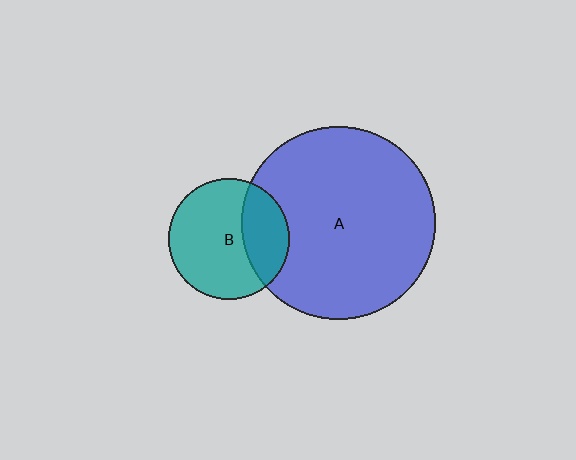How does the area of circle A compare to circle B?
Approximately 2.6 times.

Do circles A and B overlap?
Yes.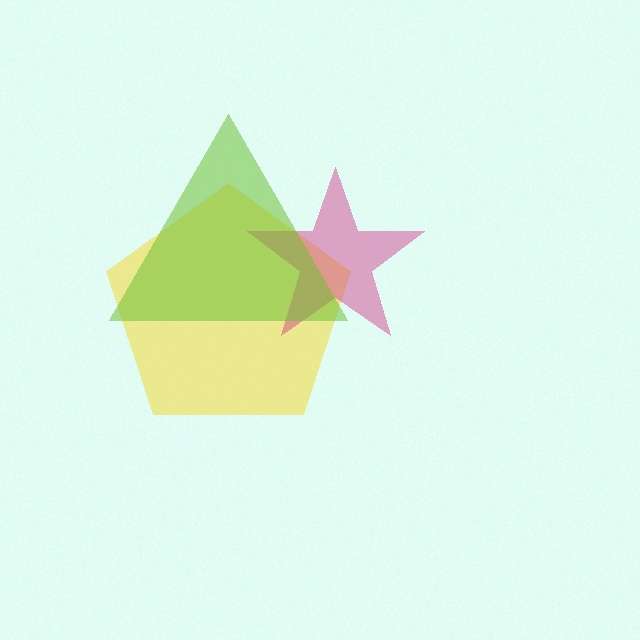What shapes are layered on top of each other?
The layered shapes are: a yellow pentagon, a magenta star, a lime triangle.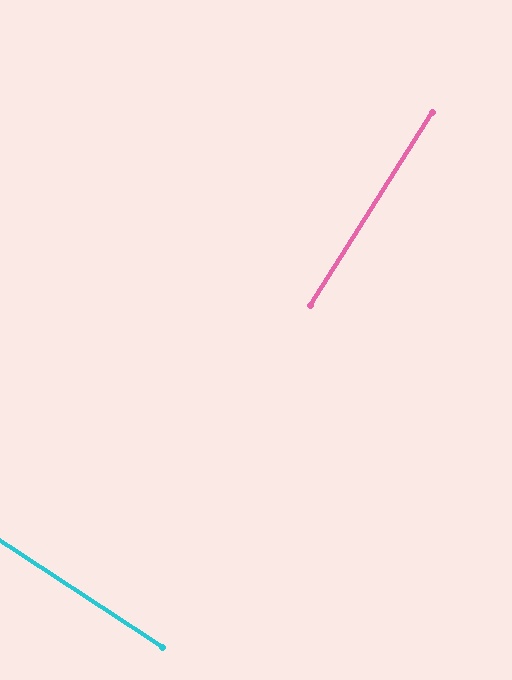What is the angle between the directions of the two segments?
Approximately 89 degrees.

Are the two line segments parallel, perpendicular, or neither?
Perpendicular — they meet at approximately 89°.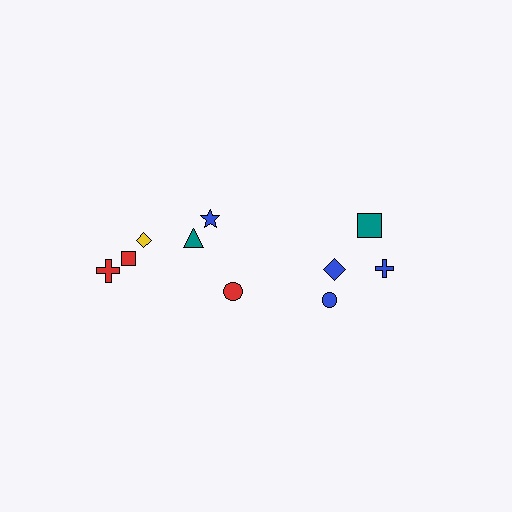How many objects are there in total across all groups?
There are 10 objects.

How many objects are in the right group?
There are 4 objects.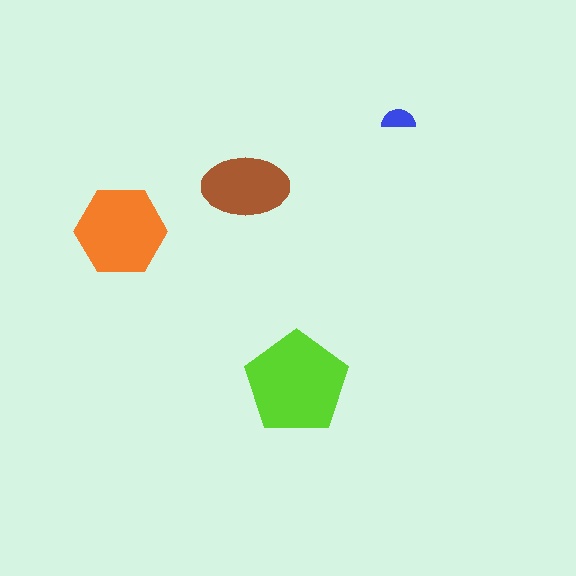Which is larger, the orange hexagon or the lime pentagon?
The lime pentagon.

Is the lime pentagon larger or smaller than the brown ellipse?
Larger.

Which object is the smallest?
The blue semicircle.